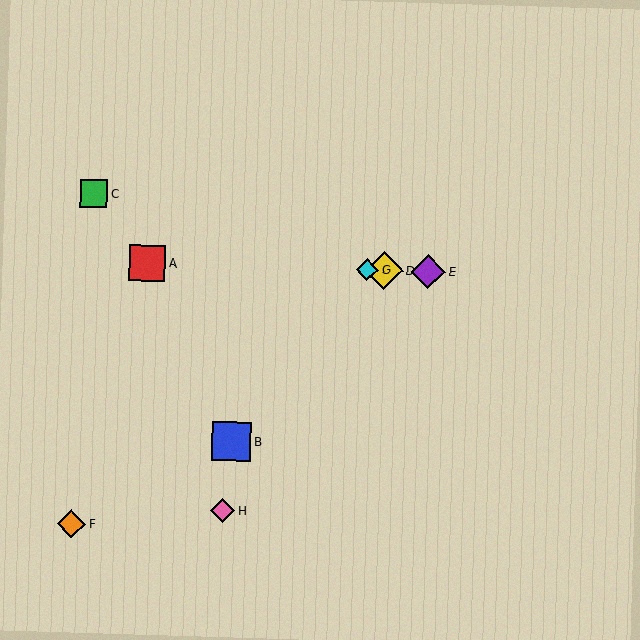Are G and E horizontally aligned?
Yes, both are at y≈270.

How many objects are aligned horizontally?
4 objects (A, D, E, G) are aligned horizontally.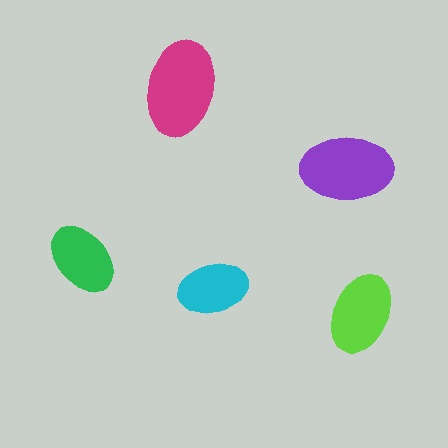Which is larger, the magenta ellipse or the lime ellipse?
The magenta one.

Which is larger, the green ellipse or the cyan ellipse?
The green one.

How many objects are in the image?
There are 5 objects in the image.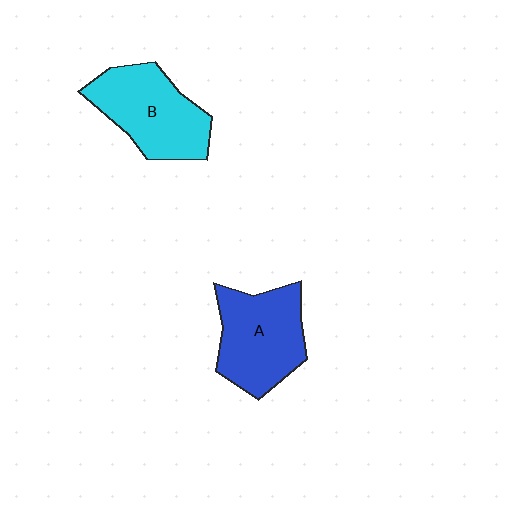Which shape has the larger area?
Shape B (cyan).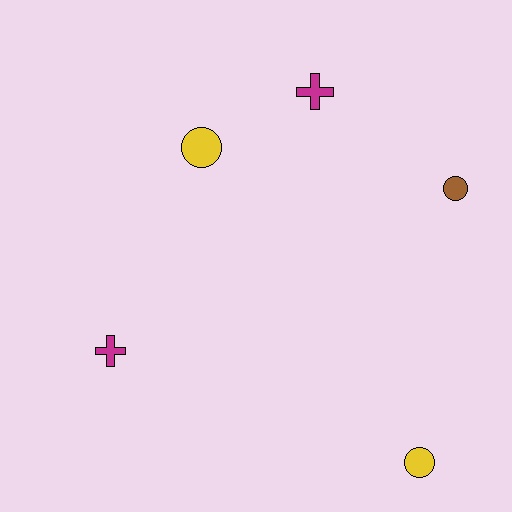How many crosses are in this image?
There are 2 crosses.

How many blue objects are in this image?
There are no blue objects.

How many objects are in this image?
There are 5 objects.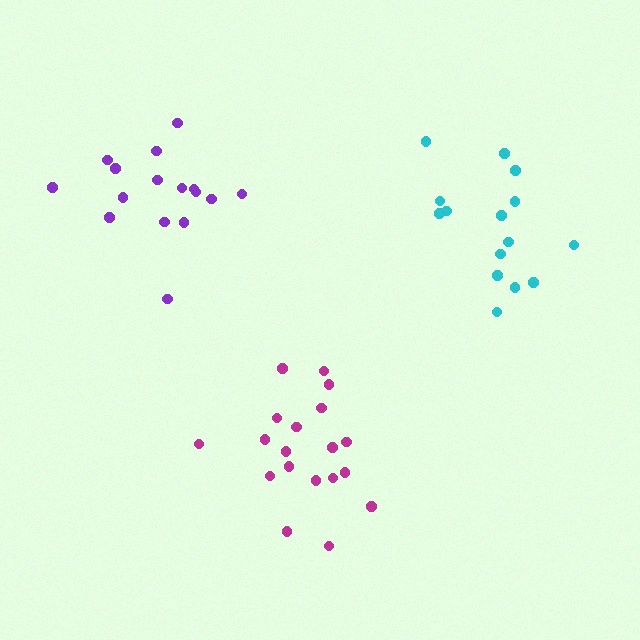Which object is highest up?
The purple cluster is topmost.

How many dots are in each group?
Group 1: 15 dots, Group 2: 19 dots, Group 3: 16 dots (50 total).